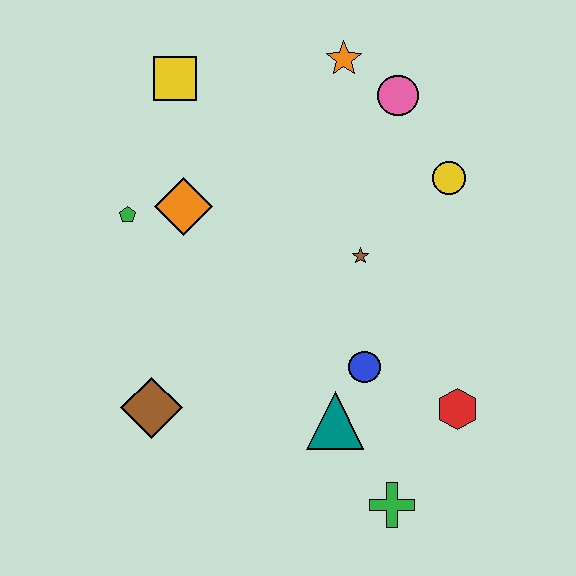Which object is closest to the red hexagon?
The blue circle is closest to the red hexagon.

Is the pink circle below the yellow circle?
No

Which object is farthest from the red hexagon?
The yellow square is farthest from the red hexagon.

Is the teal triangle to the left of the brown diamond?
No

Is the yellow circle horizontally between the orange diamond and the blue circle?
No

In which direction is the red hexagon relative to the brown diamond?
The red hexagon is to the right of the brown diamond.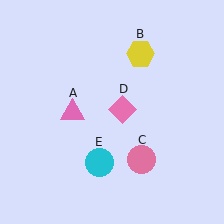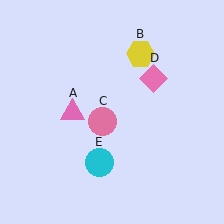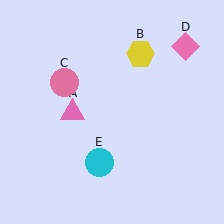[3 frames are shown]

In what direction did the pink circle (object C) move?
The pink circle (object C) moved up and to the left.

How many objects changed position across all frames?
2 objects changed position: pink circle (object C), pink diamond (object D).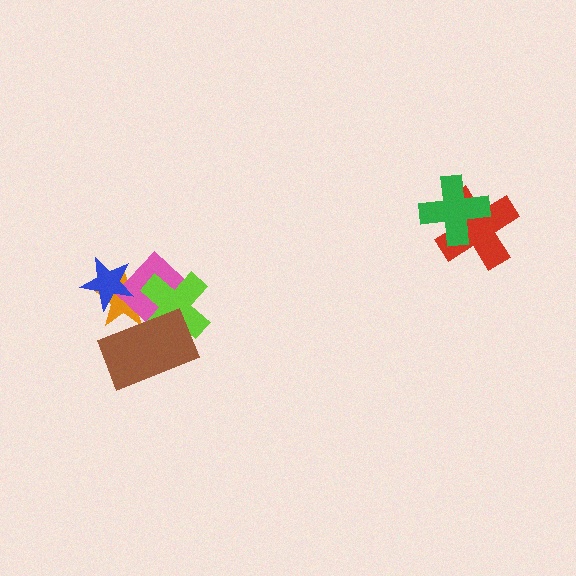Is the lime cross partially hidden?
Yes, it is partially covered by another shape.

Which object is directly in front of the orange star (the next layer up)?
The pink diamond is directly in front of the orange star.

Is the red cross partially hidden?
Yes, it is partially covered by another shape.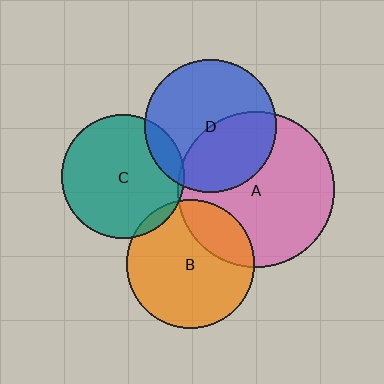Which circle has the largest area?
Circle A (pink).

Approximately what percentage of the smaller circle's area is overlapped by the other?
Approximately 10%.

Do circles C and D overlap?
Yes.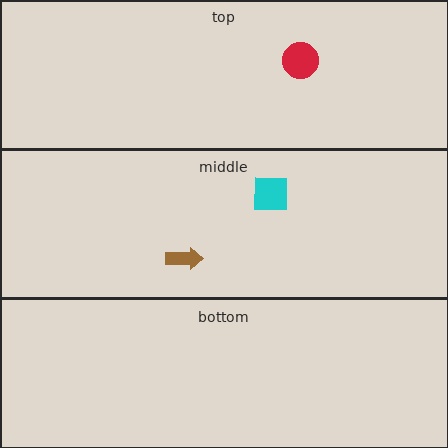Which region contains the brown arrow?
The middle region.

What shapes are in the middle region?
The brown arrow, the cyan square.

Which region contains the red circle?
The top region.